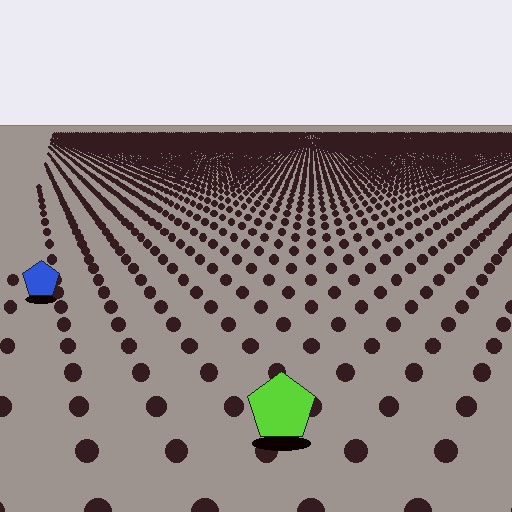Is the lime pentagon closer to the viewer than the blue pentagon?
Yes. The lime pentagon is closer — you can tell from the texture gradient: the ground texture is coarser near it.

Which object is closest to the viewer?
The lime pentagon is closest. The texture marks near it are larger and more spread out.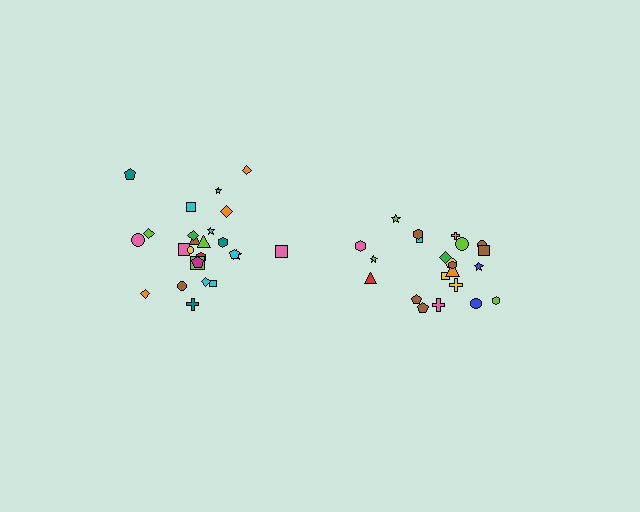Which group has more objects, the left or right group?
The left group.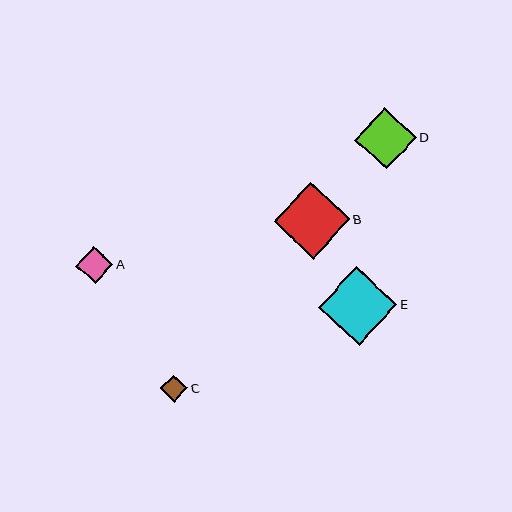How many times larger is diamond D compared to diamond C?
Diamond D is approximately 2.3 times the size of diamond C.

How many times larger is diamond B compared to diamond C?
Diamond B is approximately 2.9 times the size of diamond C.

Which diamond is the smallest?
Diamond C is the smallest with a size of approximately 27 pixels.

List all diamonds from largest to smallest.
From largest to smallest: E, B, D, A, C.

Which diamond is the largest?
Diamond E is the largest with a size of approximately 78 pixels.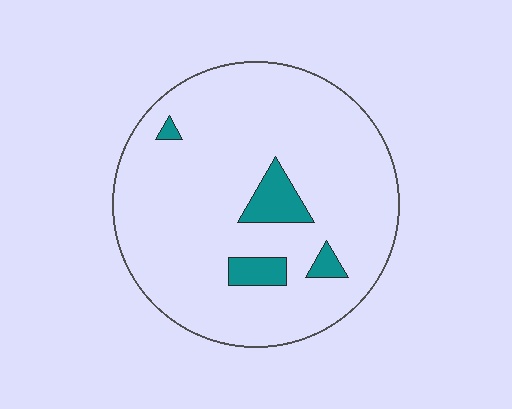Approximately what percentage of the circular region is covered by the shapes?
Approximately 10%.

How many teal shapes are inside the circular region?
4.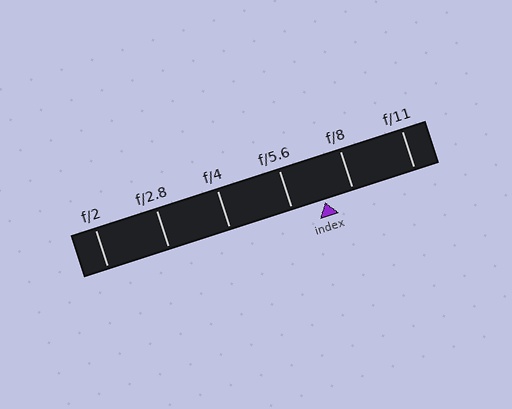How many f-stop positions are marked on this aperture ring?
There are 6 f-stop positions marked.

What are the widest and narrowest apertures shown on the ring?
The widest aperture shown is f/2 and the narrowest is f/11.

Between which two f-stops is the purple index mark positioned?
The index mark is between f/5.6 and f/8.